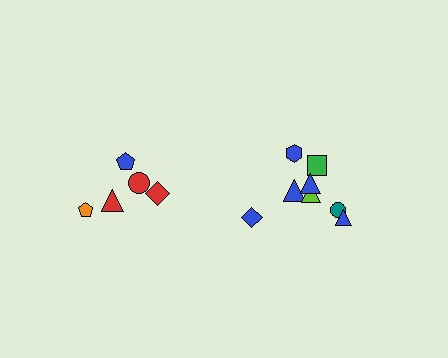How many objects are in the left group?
There are 5 objects.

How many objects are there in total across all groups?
There are 13 objects.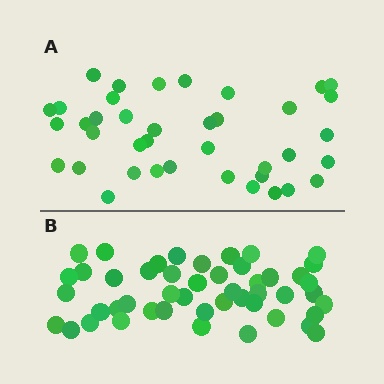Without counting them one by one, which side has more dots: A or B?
Region B (the bottom region) has more dots.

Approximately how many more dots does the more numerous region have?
Region B has roughly 8 or so more dots than region A.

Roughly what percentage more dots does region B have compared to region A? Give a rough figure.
About 25% more.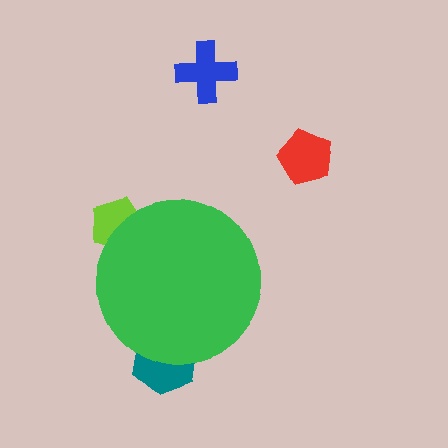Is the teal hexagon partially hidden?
Yes, the teal hexagon is partially hidden behind the green circle.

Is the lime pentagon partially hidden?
Yes, the lime pentagon is partially hidden behind the green circle.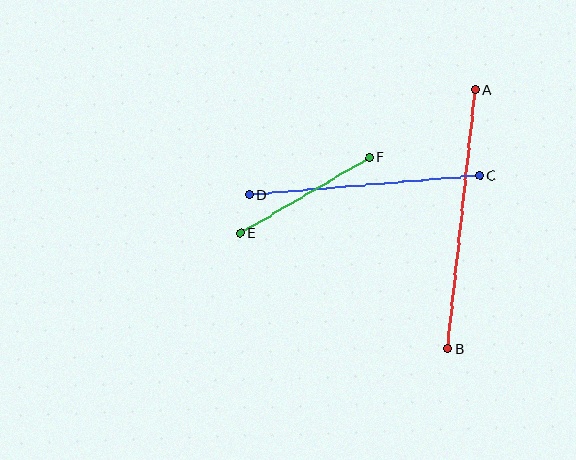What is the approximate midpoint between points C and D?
The midpoint is at approximately (364, 185) pixels.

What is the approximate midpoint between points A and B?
The midpoint is at approximately (461, 219) pixels.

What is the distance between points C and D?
The distance is approximately 231 pixels.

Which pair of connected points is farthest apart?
Points A and B are farthest apart.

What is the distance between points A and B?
The distance is approximately 261 pixels.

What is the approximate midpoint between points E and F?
The midpoint is at approximately (305, 196) pixels.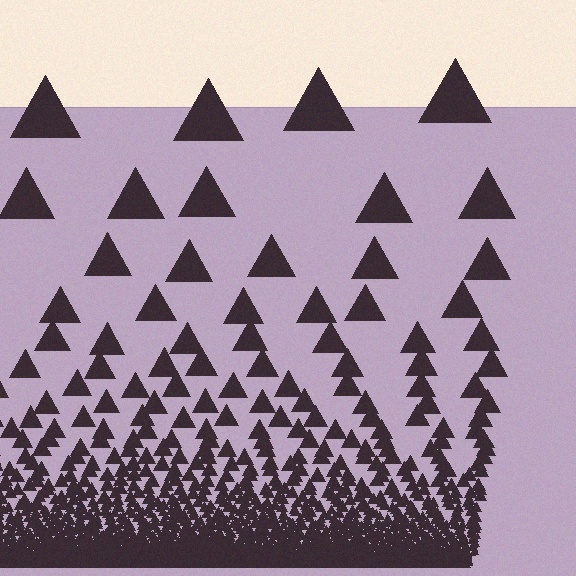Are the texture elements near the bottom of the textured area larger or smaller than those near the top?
Smaller. The gradient is inverted — elements near the bottom are smaller and denser.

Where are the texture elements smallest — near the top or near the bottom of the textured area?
Near the bottom.